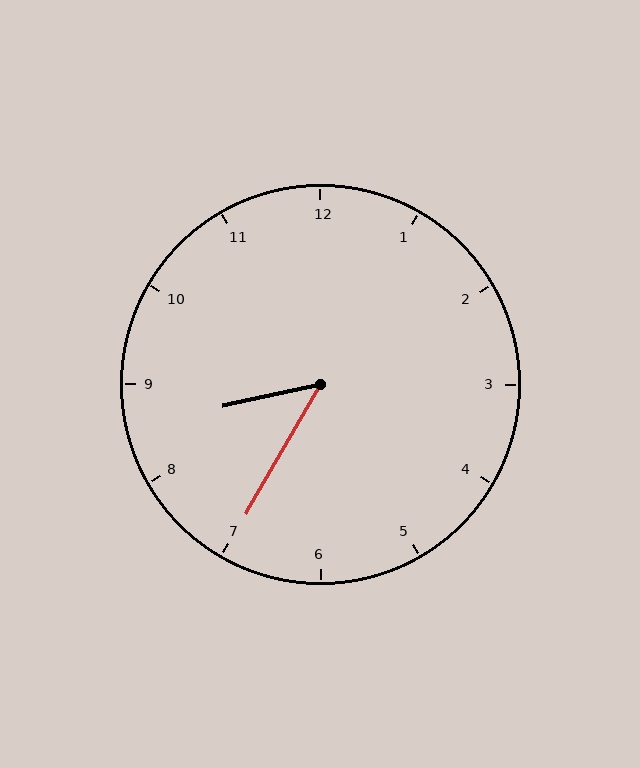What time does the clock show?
8:35.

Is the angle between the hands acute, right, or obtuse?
It is acute.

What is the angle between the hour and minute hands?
Approximately 48 degrees.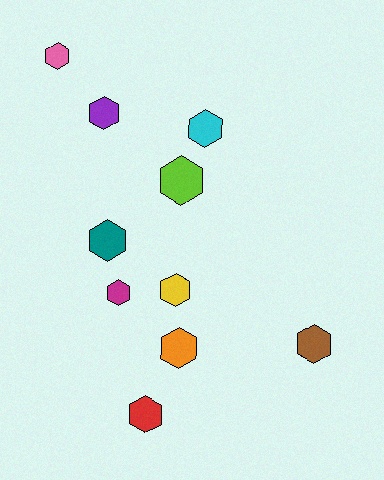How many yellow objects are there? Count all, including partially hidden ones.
There is 1 yellow object.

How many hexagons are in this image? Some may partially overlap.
There are 10 hexagons.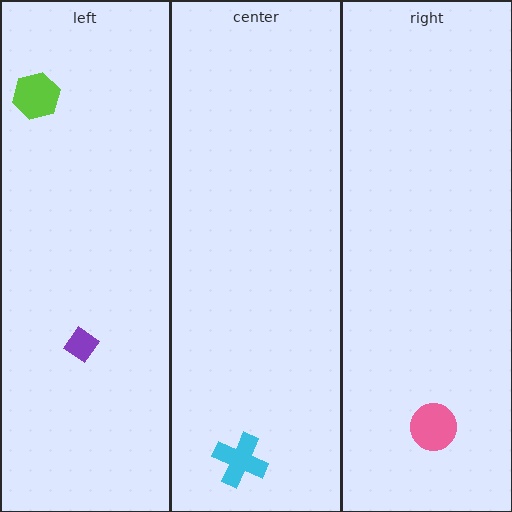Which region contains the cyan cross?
The center region.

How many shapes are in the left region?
2.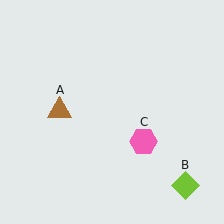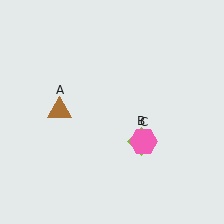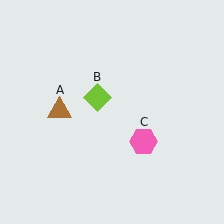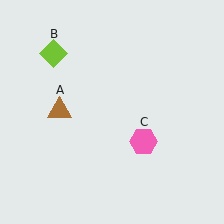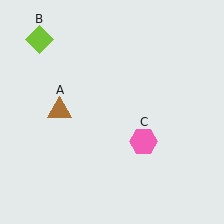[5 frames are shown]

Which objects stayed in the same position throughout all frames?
Brown triangle (object A) and pink hexagon (object C) remained stationary.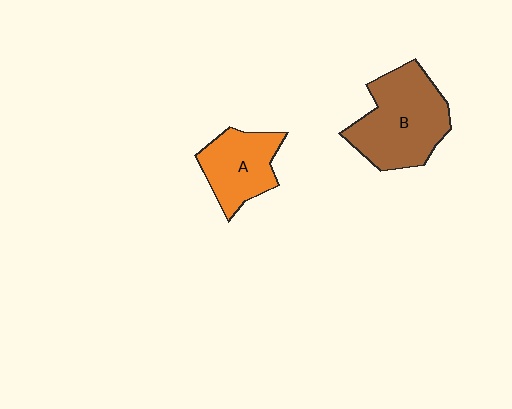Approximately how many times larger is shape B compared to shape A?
Approximately 1.5 times.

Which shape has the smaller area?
Shape A (orange).